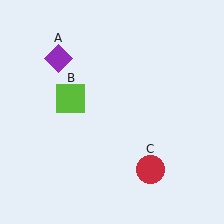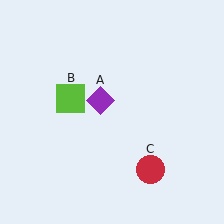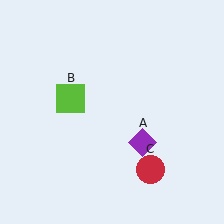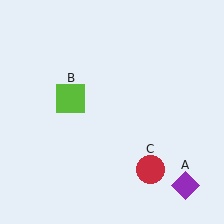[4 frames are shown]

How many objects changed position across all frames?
1 object changed position: purple diamond (object A).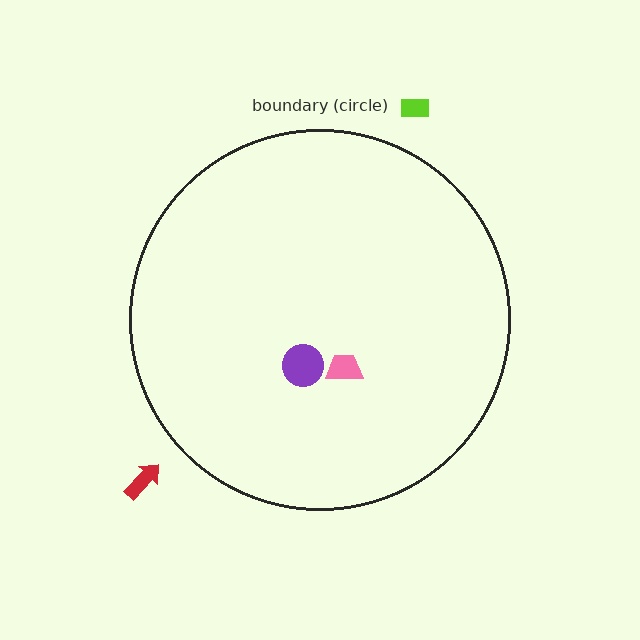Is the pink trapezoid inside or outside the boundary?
Inside.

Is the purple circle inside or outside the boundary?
Inside.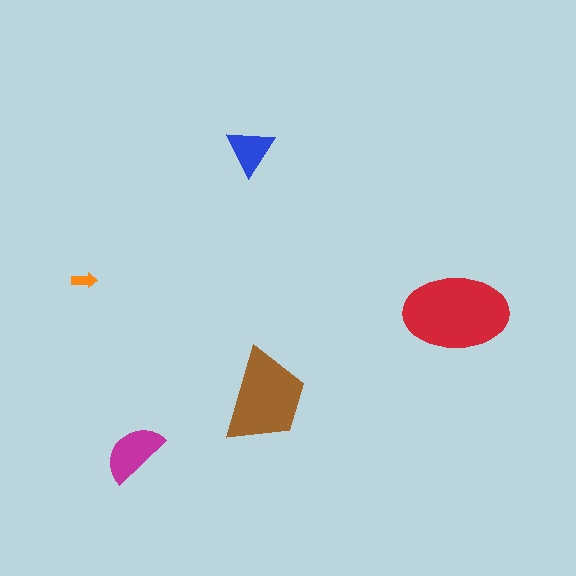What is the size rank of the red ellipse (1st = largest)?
1st.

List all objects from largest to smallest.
The red ellipse, the brown trapezoid, the magenta semicircle, the blue triangle, the orange arrow.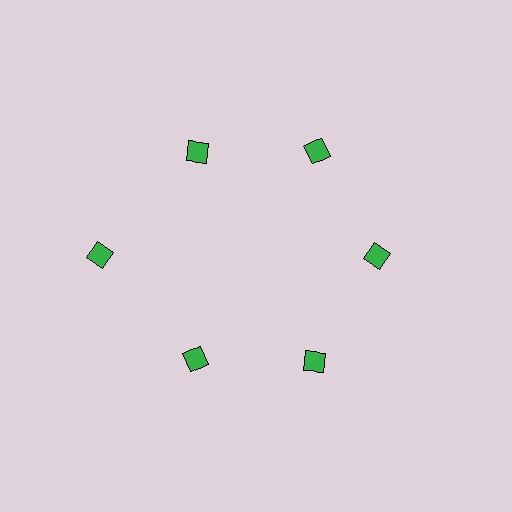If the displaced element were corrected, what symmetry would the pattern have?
It would have 6-fold rotational symmetry — the pattern would map onto itself every 60 degrees.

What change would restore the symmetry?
The symmetry would be restored by moving it inward, back onto the ring so that all 6 diamonds sit at equal angles and equal distance from the center.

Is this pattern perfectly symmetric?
No. The 6 green diamonds are arranged in a ring, but one element near the 9 o'clock position is pushed outward from the center, breaking the 6-fold rotational symmetry.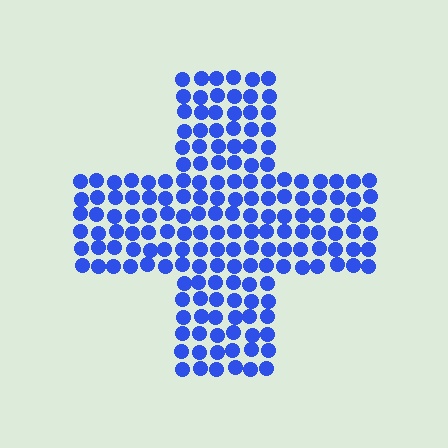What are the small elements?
The small elements are circles.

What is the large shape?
The large shape is a cross.